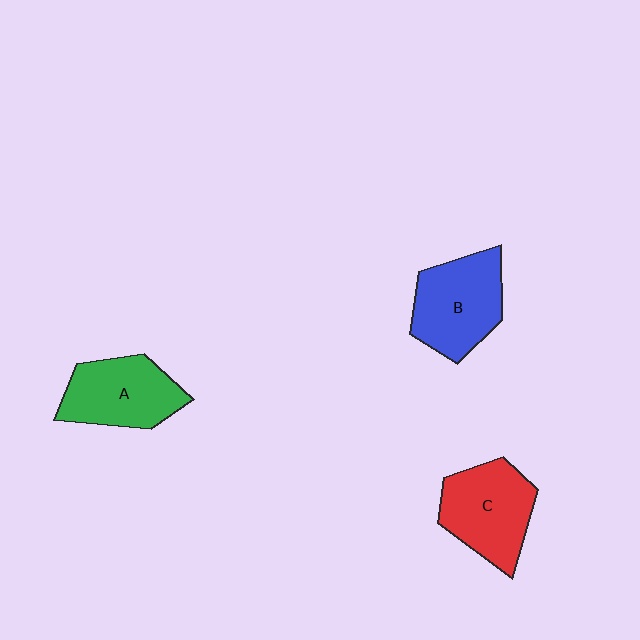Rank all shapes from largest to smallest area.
From largest to smallest: B (blue), C (red), A (green).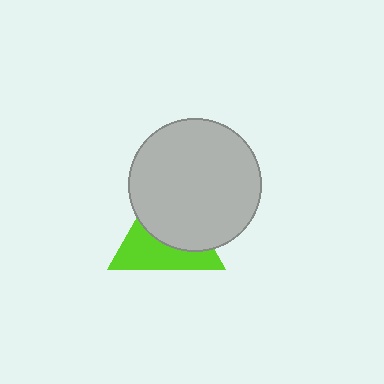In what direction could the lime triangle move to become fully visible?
The lime triangle could move toward the lower-left. That would shift it out from behind the light gray circle entirely.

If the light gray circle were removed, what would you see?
You would see the complete lime triangle.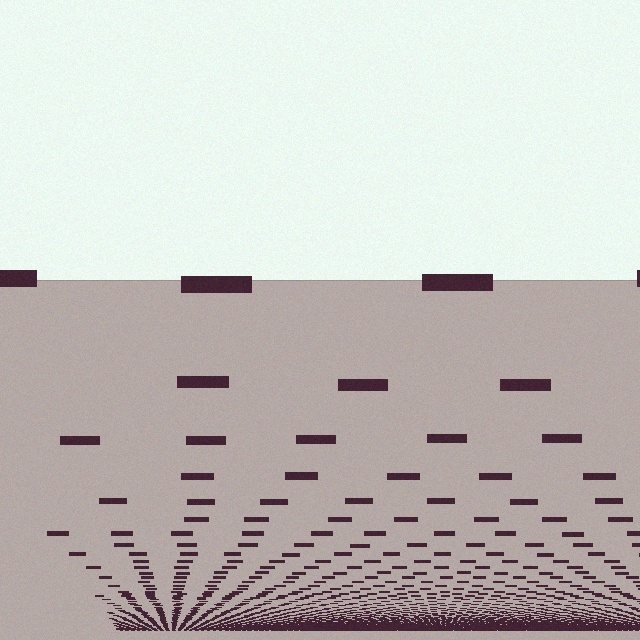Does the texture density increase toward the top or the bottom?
Density increases toward the bottom.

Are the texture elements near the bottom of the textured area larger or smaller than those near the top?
Smaller. The gradient is inverted — elements near the bottom are smaller and denser.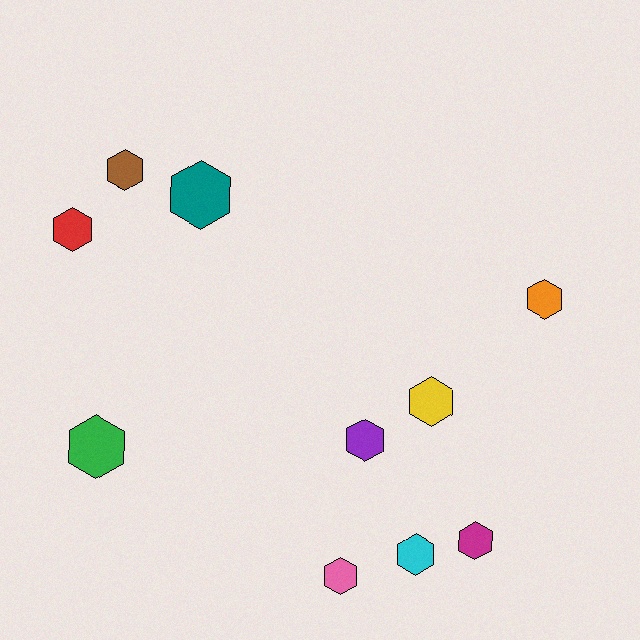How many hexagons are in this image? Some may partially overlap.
There are 10 hexagons.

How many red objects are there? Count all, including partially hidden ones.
There is 1 red object.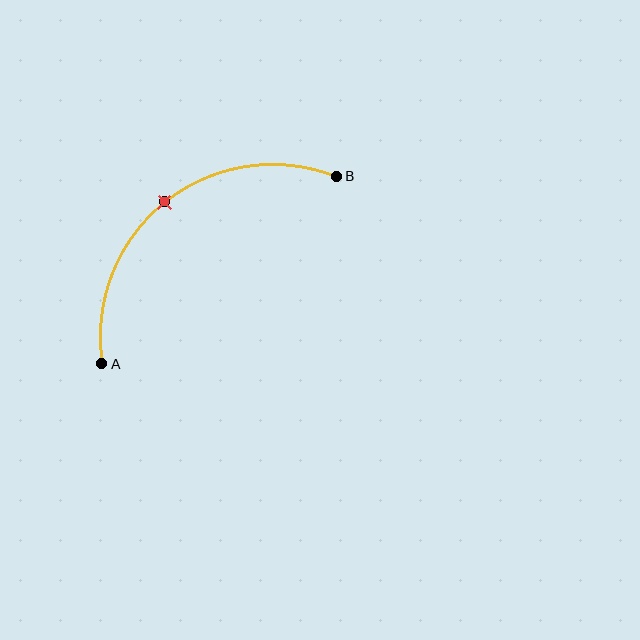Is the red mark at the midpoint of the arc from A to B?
Yes. The red mark lies on the arc at equal arc-length from both A and B — it is the arc midpoint.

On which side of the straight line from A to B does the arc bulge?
The arc bulges above and to the left of the straight line connecting A and B.